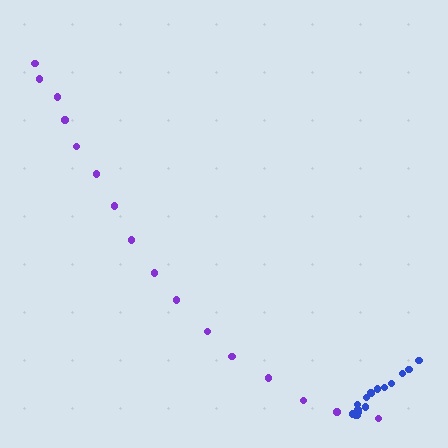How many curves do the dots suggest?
There are 2 distinct paths.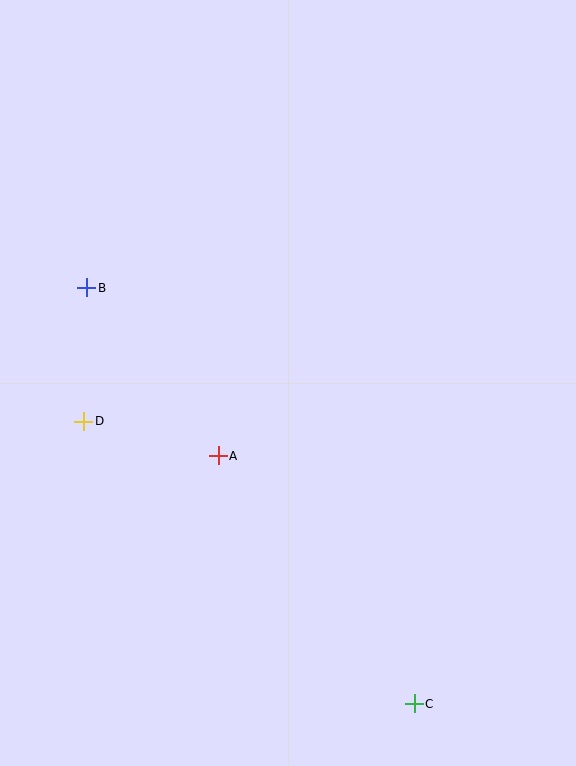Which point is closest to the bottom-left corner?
Point D is closest to the bottom-left corner.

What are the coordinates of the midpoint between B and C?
The midpoint between B and C is at (250, 496).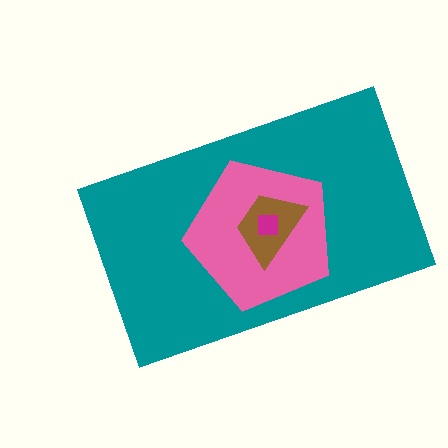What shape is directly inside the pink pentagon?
The brown trapezoid.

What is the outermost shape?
The teal rectangle.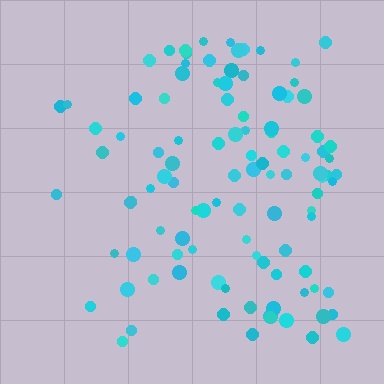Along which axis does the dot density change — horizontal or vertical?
Horizontal.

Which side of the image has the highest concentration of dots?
The right.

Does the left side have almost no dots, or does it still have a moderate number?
Still a moderate number, just noticeably fewer than the right.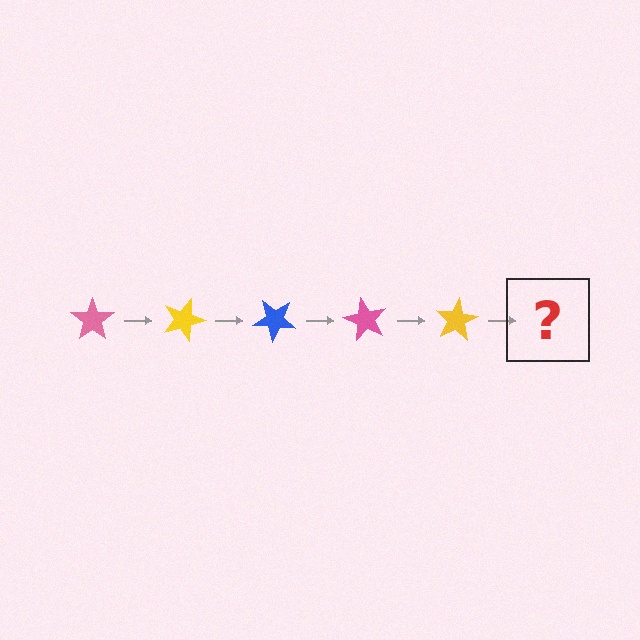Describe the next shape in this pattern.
It should be a blue star, rotated 100 degrees from the start.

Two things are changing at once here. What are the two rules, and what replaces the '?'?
The two rules are that it rotates 20 degrees each step and the color cycles through pink, yellow, and blue. The '?' should be a blue star, rotated 100 degrees from the start.